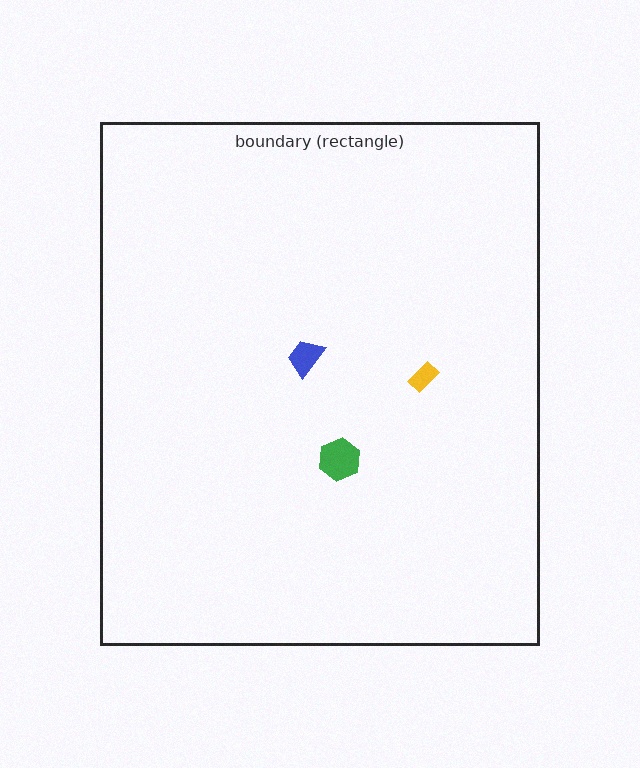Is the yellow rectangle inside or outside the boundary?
Inside.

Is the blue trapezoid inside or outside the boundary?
Inside.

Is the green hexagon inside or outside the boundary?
Inside.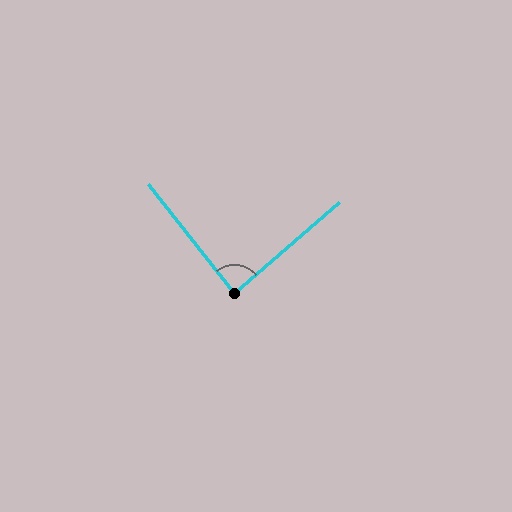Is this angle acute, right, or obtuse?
It is approximately a right angle.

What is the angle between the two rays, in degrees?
Approximately 87 degrees.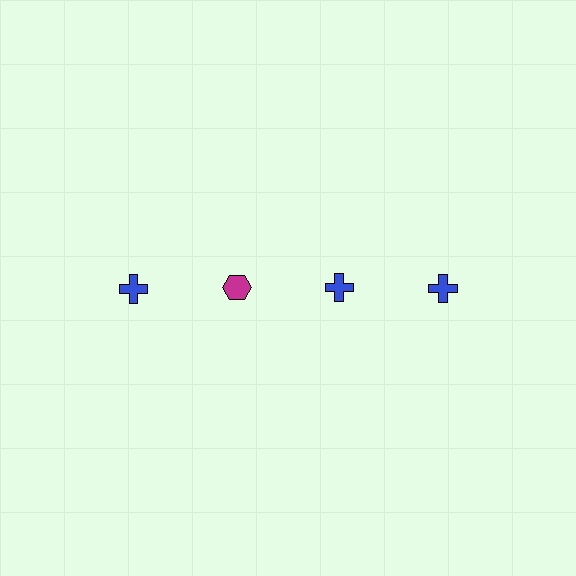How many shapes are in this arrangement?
There are 4 shapes arranged in a grid pattern.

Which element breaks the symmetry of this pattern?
The magenta hexagon in the top row, second from left column breaks the symmetry. All other shapes are blue crosses.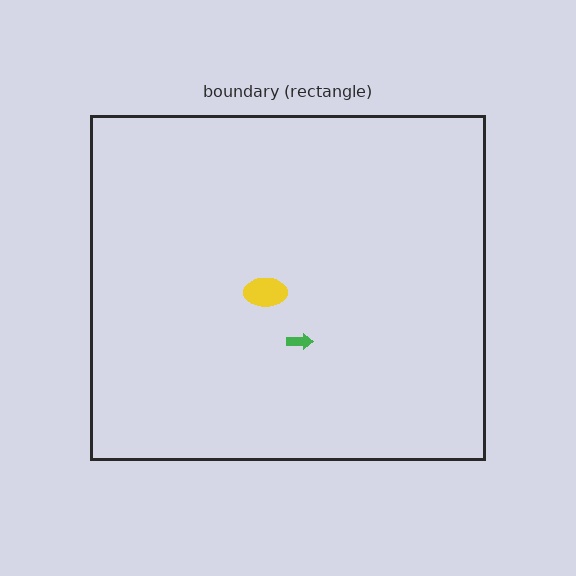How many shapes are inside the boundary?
2 inside, 0 outside.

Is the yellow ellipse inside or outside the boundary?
Inside.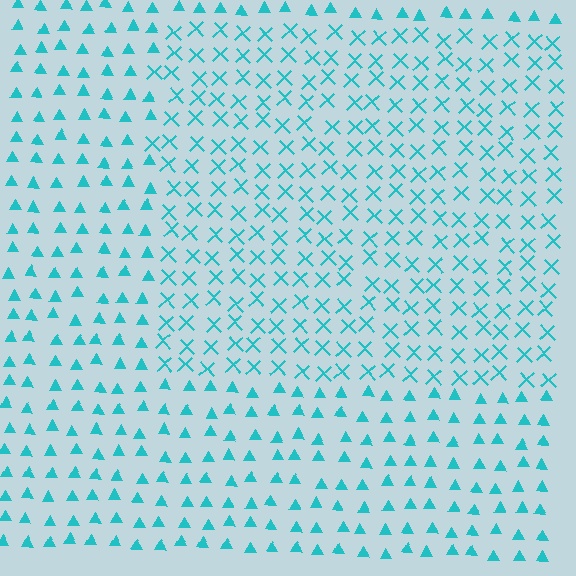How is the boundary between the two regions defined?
The boundary is defined by a change in element shape: X marks inside vs. triangles outside. All elements share the same color and spacing.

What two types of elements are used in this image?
The image uses X marks inside the rectangle region and triangles outside it.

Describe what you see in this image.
The image is filled with small cyan elements arranged in a uniform grid. A rectangle-shaped region contains X marks, while the surrounding area contains triangles. The boundary is defined purely by the change in element shape.